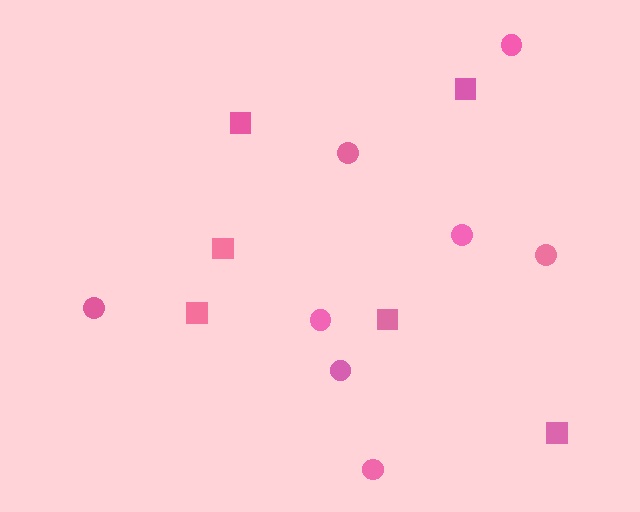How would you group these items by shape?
There are 2 groups: one group of squares (6) and one group of circles (8).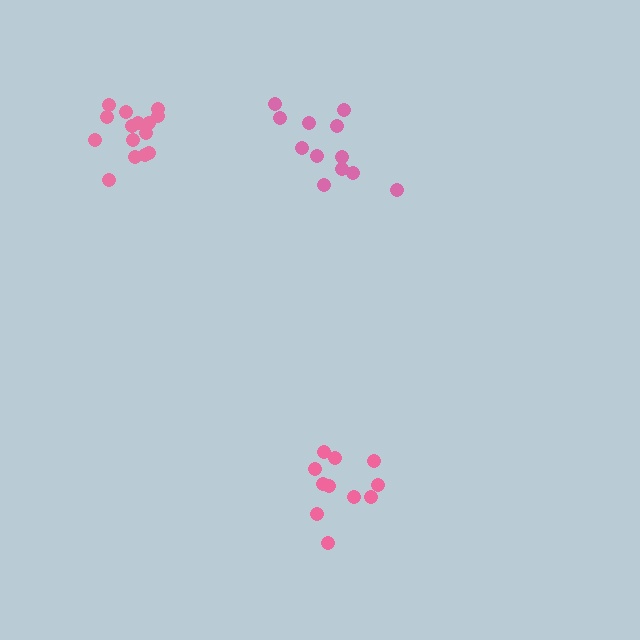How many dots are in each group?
Group 1: 11 dots, Group 2: 15 dots, Group 3: 12 dots (38 total).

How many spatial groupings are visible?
There are 3 spatial groupings.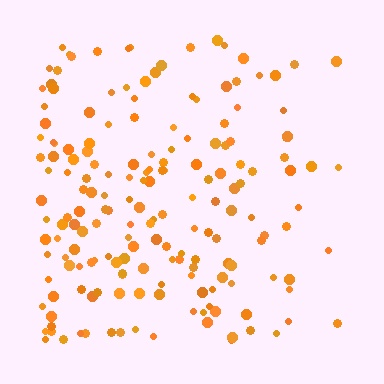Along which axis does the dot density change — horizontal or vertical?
Horizontal.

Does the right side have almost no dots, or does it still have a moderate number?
Still a moderate number, just noticeably fewer than the left.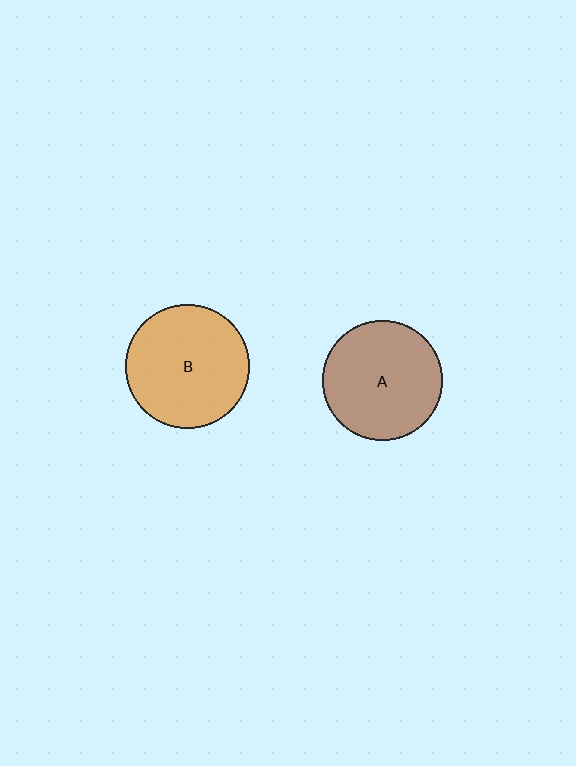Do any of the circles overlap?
No, none of the circles overlap.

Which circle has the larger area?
Circle B (orange).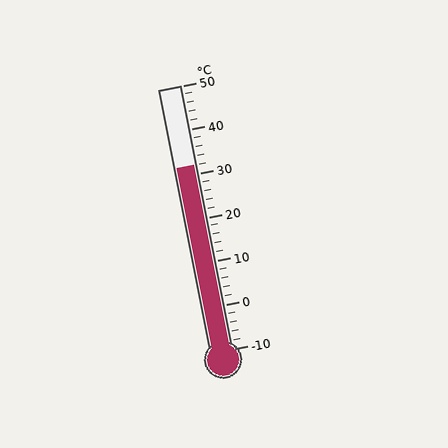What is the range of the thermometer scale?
The thermometer scale ranges from -10°C to 50°C.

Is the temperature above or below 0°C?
The temperature is above 0°C.